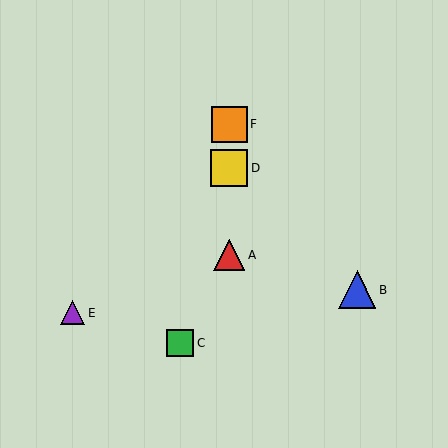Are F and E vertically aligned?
No, F is at x≈229 and E is at x≈73.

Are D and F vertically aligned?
Yes, both are at x≈229.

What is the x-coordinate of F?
Object F is at x≈229.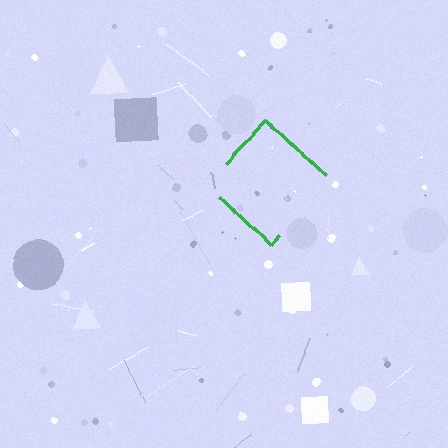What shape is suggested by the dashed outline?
The dashed outline suggests a diamond.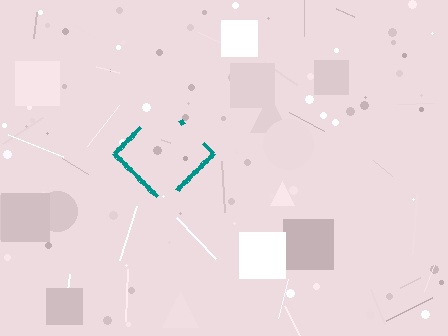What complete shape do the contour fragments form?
The contour fragments form a diamond.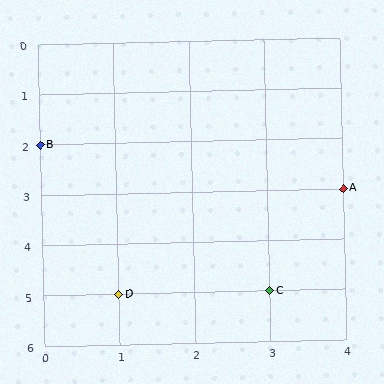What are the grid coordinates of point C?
Point C is at grid coordinates (3, 5).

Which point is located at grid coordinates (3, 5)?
Point C is at (3, 5).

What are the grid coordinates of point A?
Point A is at grid coordinates (4, 3).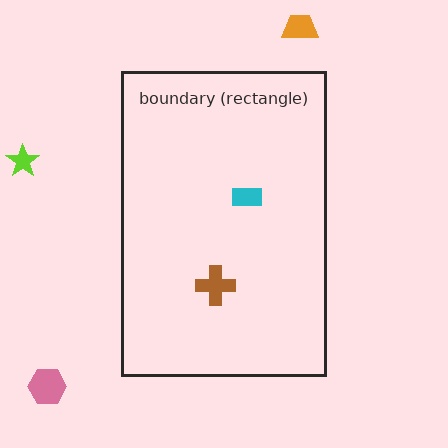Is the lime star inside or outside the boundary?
Outside.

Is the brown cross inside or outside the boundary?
Inside.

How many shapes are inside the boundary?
2 inside, 3 outside.